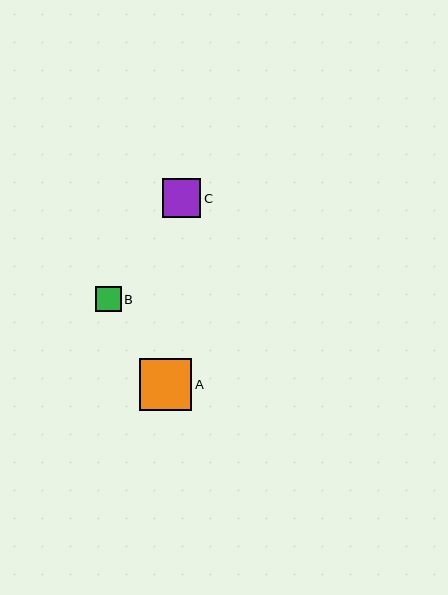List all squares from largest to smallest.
From largest to smallest: A, C, B.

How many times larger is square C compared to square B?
Square C is approximately 1.5 times the size of square B.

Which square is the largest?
Square A is the largest with a size of approximately 52 pixels.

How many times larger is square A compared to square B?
Square A is approximately 2.0 times the size of square B.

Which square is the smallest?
Square B is the smallest with a size of approximately 26 pixels.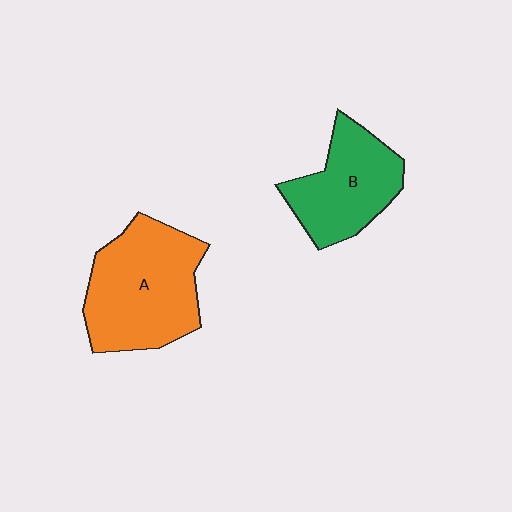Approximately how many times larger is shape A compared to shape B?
Approximately 1.4 times.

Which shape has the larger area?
Shape A (orange).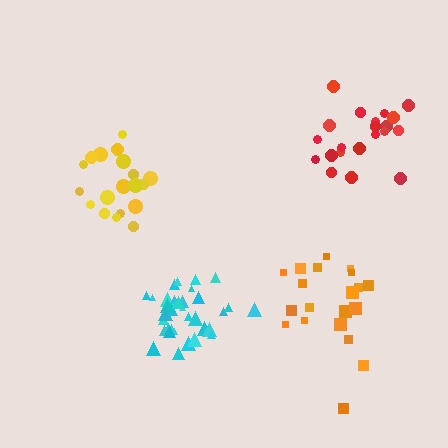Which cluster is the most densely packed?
Cyan.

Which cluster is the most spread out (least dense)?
Orange.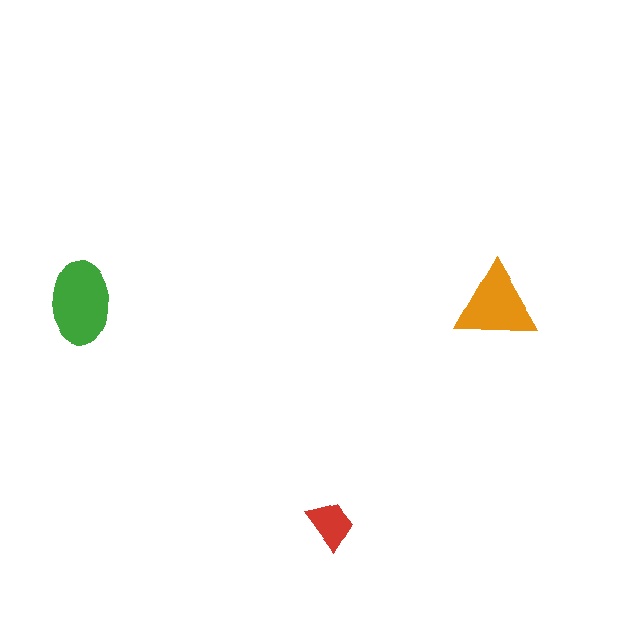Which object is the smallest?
The red trapezoid.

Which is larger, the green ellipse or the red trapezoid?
The green ellipse.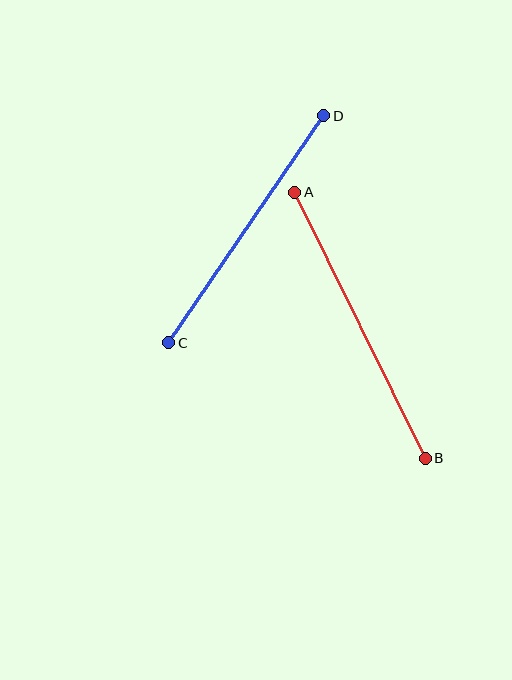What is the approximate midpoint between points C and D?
The midpoint is at approximately (246, 229) pixels.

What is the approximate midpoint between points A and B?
The midpoint is at approximately (360, 325) pixels.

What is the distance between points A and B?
The distance is approximately 297 pixels.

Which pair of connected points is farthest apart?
Points A and B are farthest apart.